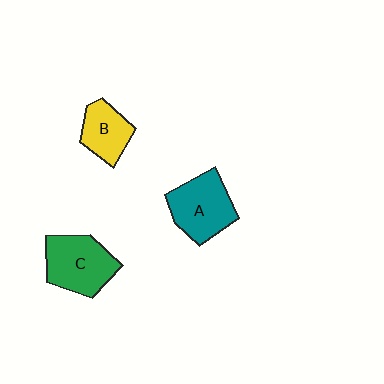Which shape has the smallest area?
Shape B (yellow).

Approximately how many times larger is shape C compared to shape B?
Approximately 1.5 times.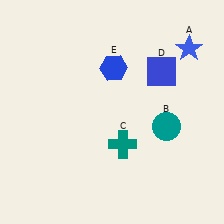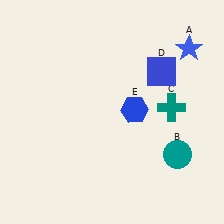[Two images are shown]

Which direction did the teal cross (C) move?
The teal cross (C) moved right.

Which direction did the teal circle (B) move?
The teal circle (B) moved down.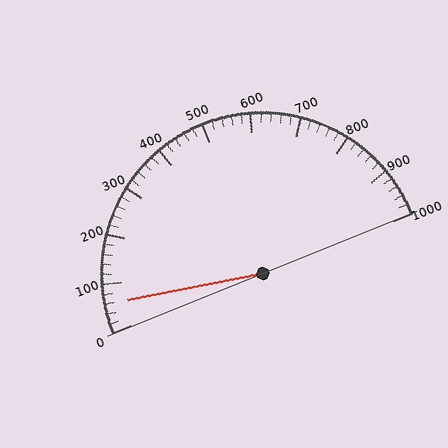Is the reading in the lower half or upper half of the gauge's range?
The reading is in the lower half of the range (0 to 1000).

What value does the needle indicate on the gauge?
The needle indicates approximately 60.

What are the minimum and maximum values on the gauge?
The gauge ranges from 0 to 1000.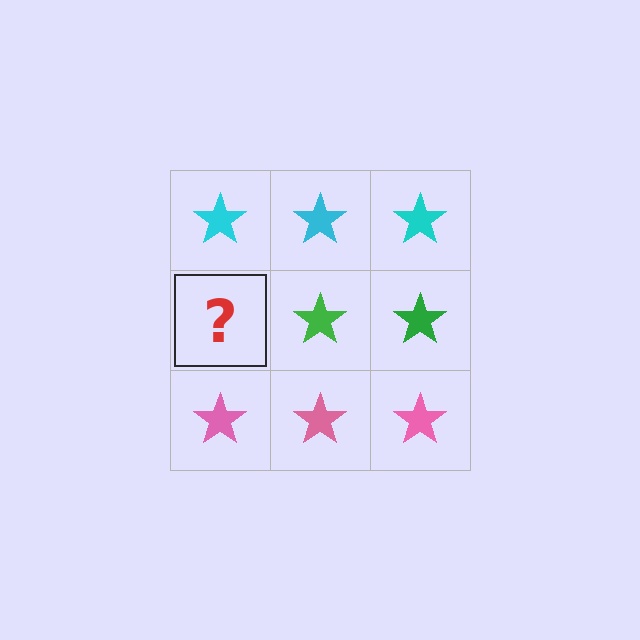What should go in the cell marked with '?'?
The missing cell should contain a green star.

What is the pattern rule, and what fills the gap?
The rule is that each row has a consistent color. The gap should be filled with a green star.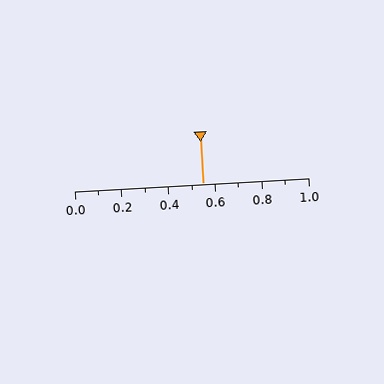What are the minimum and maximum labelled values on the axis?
The axis runs from 0.0 to 1.0.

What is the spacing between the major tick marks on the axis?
The major ticks are spaced 0.2 apart.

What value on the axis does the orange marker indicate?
The marker indicates approximately 0.55.